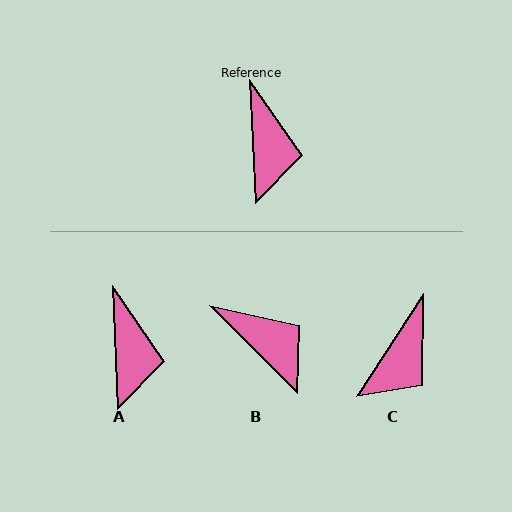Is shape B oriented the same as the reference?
No, it is off by about 43 degrees.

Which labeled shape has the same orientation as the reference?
A.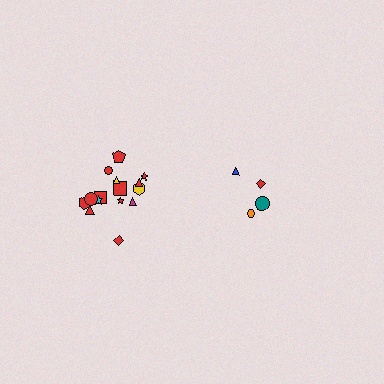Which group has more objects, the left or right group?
The left group.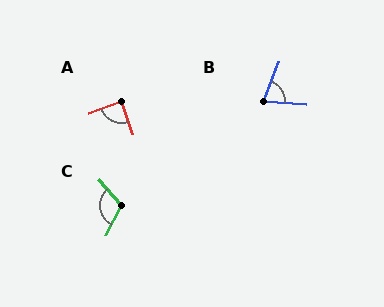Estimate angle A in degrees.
Approximately 90 degrees.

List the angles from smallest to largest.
B (72°), A (90°), C (112°).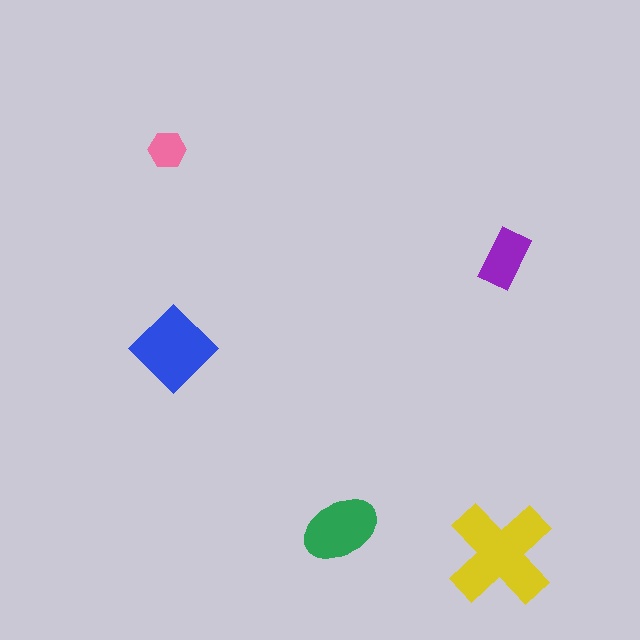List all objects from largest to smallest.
The yellow cross, the blue diamond, the green ellipse, the purple rectangle, the pink hexagon.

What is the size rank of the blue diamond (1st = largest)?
2nd.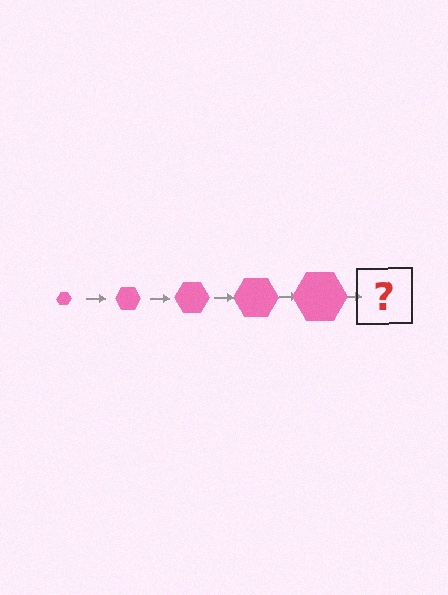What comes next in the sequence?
The next element should be a pink hexagon, larger than the previous one.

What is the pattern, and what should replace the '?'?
The pattern is that the hexagon gets progressively larger each step. The '?' should be a pink hexagon, larger than the previous one.